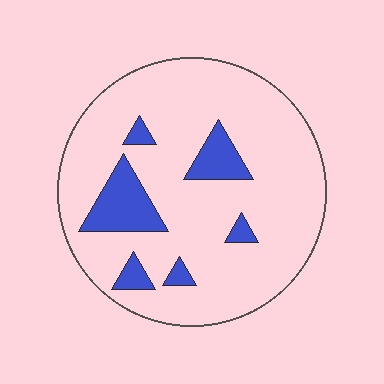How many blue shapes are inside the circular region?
6.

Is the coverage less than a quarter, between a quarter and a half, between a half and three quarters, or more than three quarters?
Less than a quarter.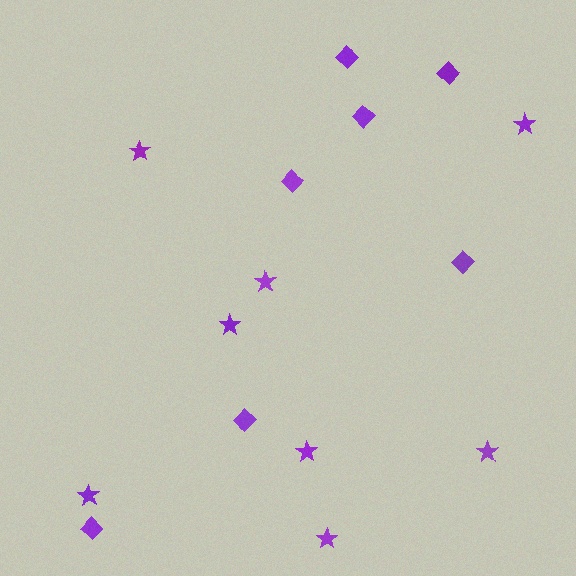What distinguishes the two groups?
There are 2 groups: one group of stars (8) and one group of diamonds (7).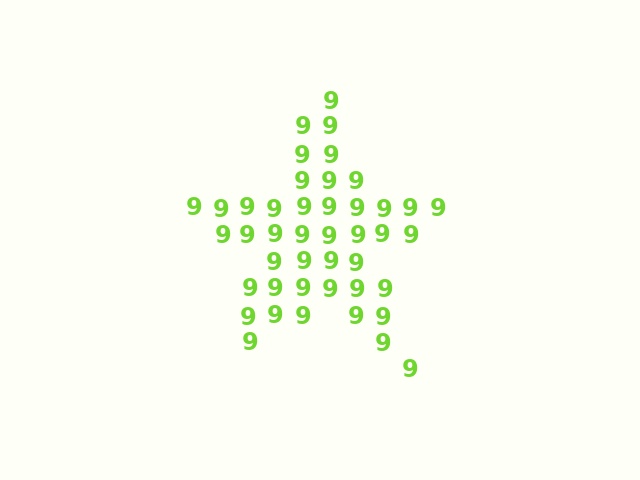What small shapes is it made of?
It is made of small digit 9's.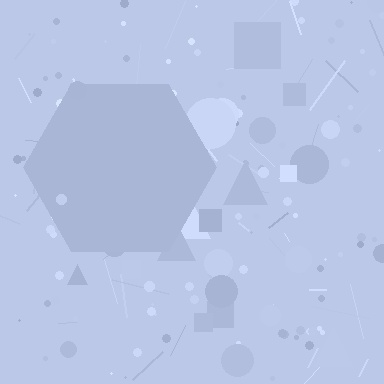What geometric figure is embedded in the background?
A hexagon is embedded in the background.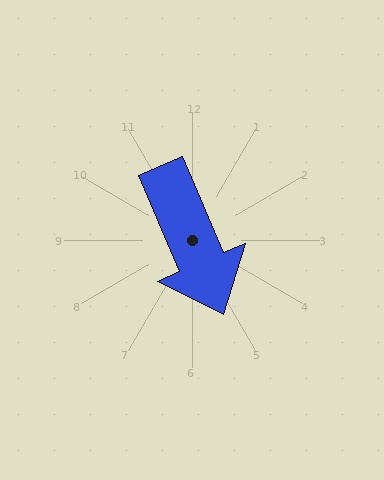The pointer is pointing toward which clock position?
Roughly 5 o'clock.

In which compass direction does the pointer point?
Southeast.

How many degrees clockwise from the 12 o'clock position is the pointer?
Approximately 157 degrees.